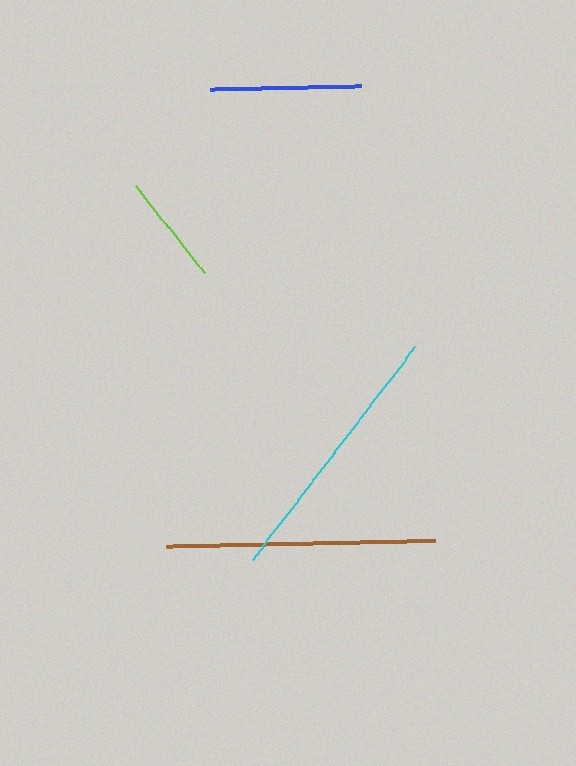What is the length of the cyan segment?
The cyan segment is approximately 267 pixels long.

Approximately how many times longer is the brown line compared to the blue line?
The brown line is approximately 1.8 times the length of the blue line.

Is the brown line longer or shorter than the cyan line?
The brown line is longer than the cyan line.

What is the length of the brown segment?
The brown segment is approximately 269 pixels long.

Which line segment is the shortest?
The lime line is the shortest at approximately 110 pixels.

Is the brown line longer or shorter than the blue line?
The brown line is longer than the blue line.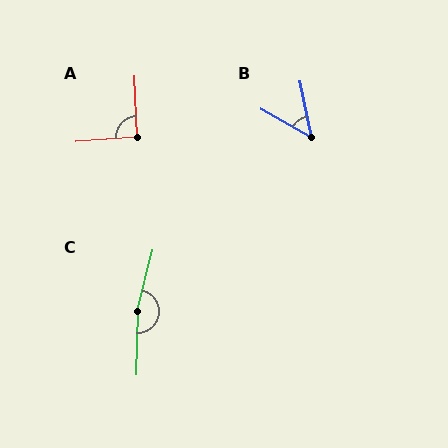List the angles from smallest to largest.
B (49°), A (91°), C (168°).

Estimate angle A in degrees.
Approximately 91 degrees.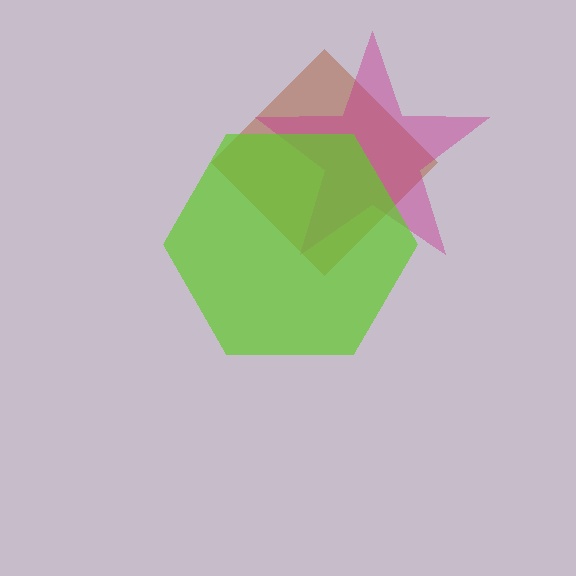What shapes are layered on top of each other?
The layered shapes are: a brown diamond, a magenta star, a lime hexagon.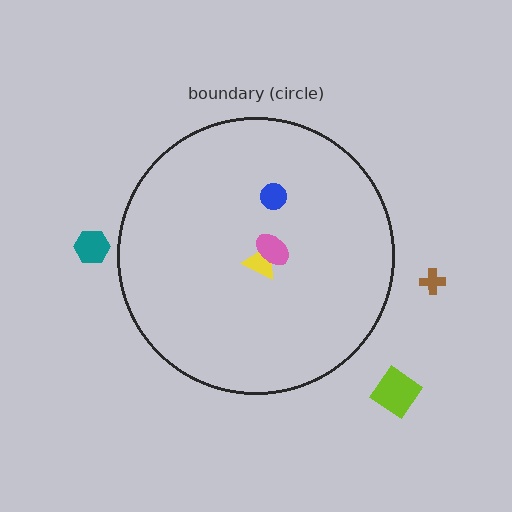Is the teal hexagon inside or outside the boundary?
Outside.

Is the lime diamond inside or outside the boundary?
Outside.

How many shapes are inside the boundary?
3 inside, 3 outside.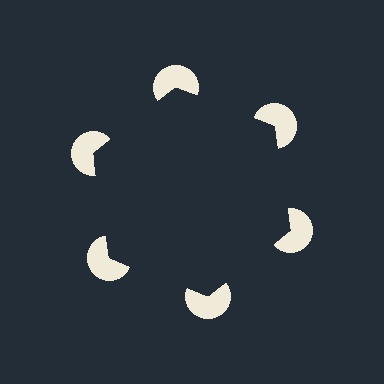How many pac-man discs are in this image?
There are 6 — one at each vertex of the illusory hexagon.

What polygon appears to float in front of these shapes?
An illusory hexagon — its edges are inferred from the aligned wedge cuts in the pac-man discs, not physically drawn.